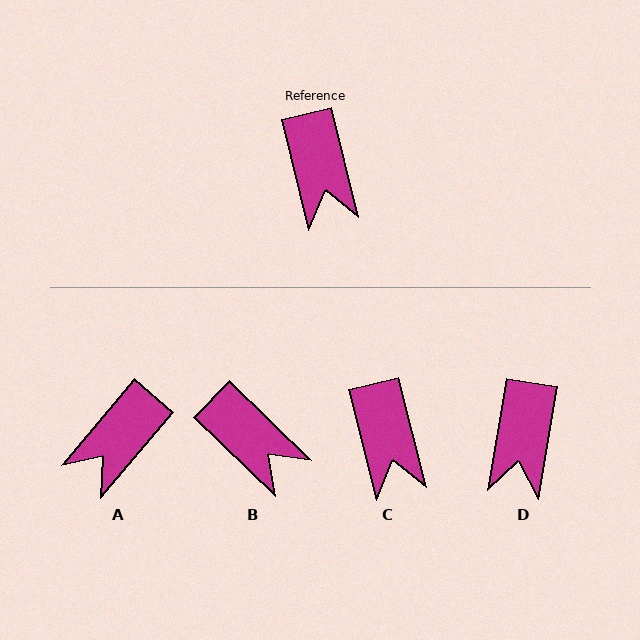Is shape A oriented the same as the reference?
No, it is off by about 54 degrees.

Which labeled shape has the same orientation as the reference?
C.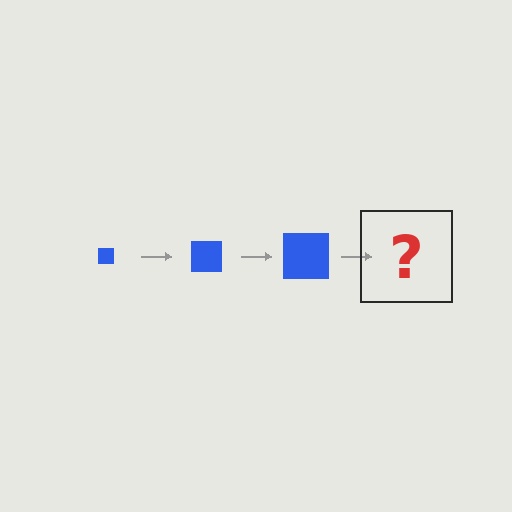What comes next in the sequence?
The next element should be a blue square, larger than the previous one.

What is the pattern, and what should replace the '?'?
The pattern is that the square gets progressively larger each step. The '?' should be a blue square, larger than the previous one.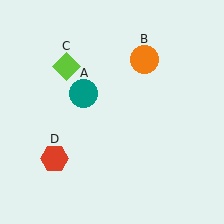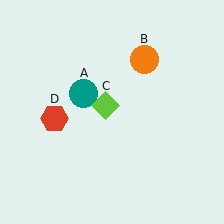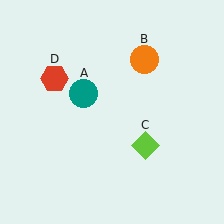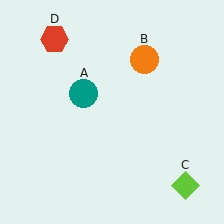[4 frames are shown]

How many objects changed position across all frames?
2 objects changed position: lime diamond (object C), red hexagon (object D).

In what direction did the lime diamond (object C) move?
The lime diamond (object C) moved down and to the right.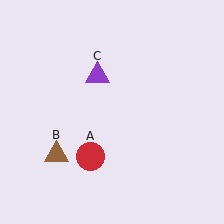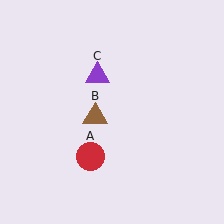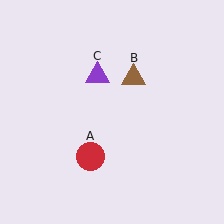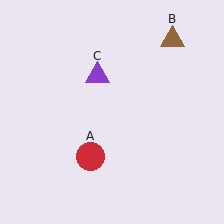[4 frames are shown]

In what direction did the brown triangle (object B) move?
The brown triangle (object B) moved up and to the right.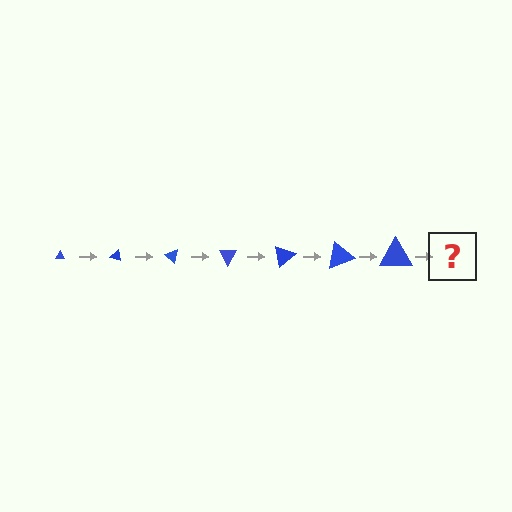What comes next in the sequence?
The next element should be a triangle, larger than the previous one and rotated 140 degrees from the start.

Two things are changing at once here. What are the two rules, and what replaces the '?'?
The two rules are that the triangle grows larger each step and it rotates 20 degrees each step. The '?' should be a triangle, larger than the previous one and rotated 140 degrees from the start.